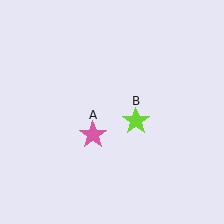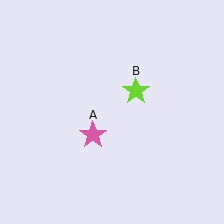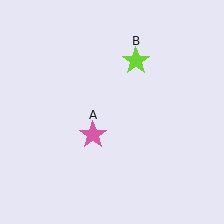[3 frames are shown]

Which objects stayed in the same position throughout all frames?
Pink star (object A) remained stationary.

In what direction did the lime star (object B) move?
The lime star (object B) moved up.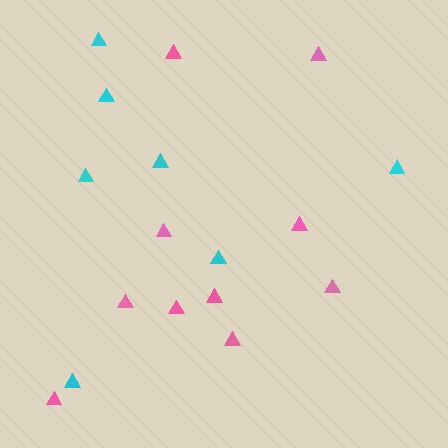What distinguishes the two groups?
There are 2 groups: one group of pink triangles (10) and one group of cyan triangles (7).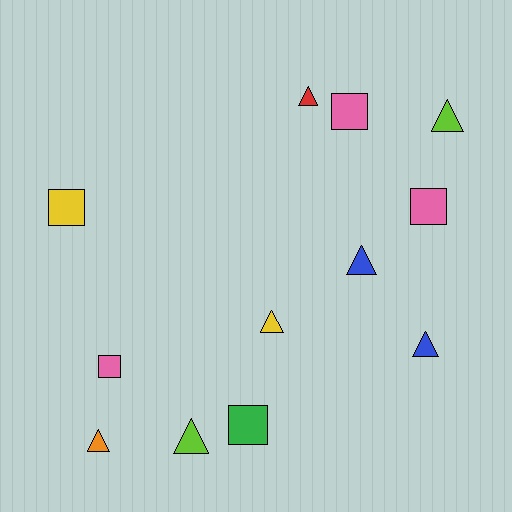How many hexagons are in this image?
There are no hexagons.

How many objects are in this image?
There are 12 objects.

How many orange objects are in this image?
There is 1 orange object.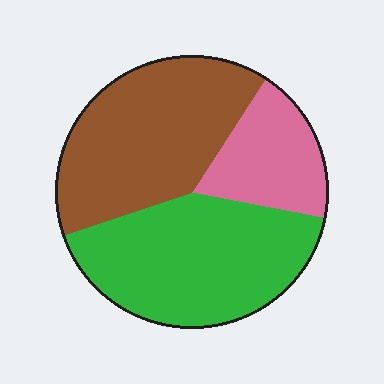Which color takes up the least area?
Pink, at roughly 20%.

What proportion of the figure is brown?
Brown takes up about two fifths (2/5) of the figure.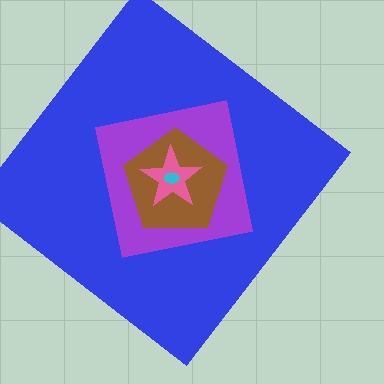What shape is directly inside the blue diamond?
The purple square.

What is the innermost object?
The cyan ellipse.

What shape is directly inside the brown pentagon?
The pink star.